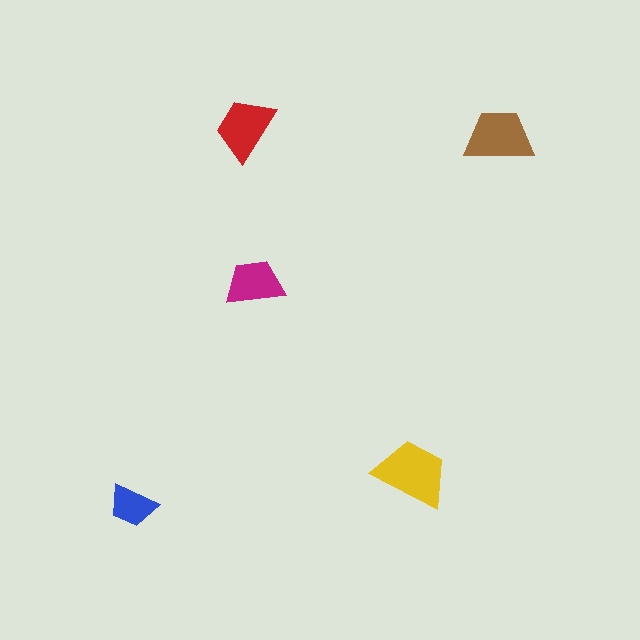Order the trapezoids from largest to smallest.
the yellow one, the brown one, the red one, the magenta one, the blue one.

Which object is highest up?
The red trapezoid is topmost.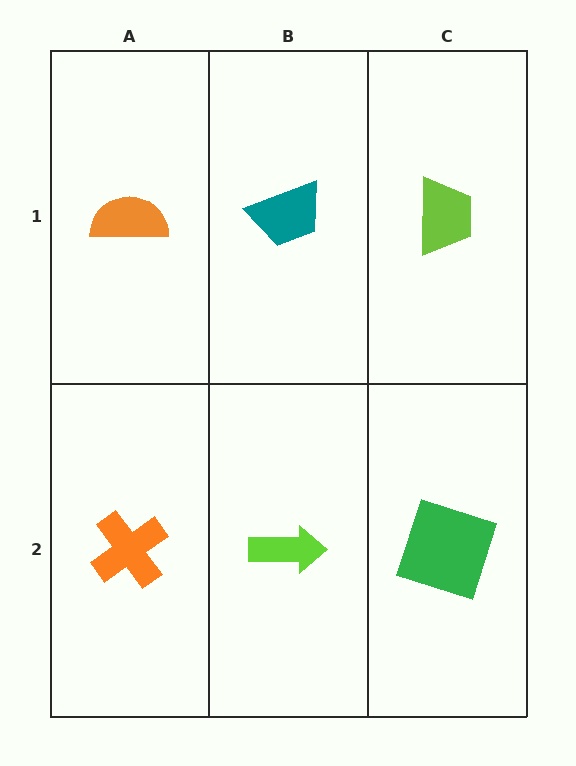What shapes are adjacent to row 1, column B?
A lime arrow (row 2, column B), an orange semicircle (row 1, column A), a lime trapezoid (row 1, column C).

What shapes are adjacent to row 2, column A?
An orange semicircle (row 1, column A), a lime arrow (row 2, column B).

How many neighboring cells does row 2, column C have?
2.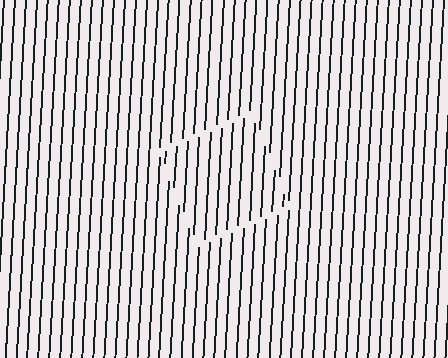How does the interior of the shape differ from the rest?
The interior of the shape contains the same grating, shifted by half a period — the contour is defined by the phase discontinuity where line-ends from the inner and outer gratings abut.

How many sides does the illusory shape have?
4 sides — the line-ends trace a square.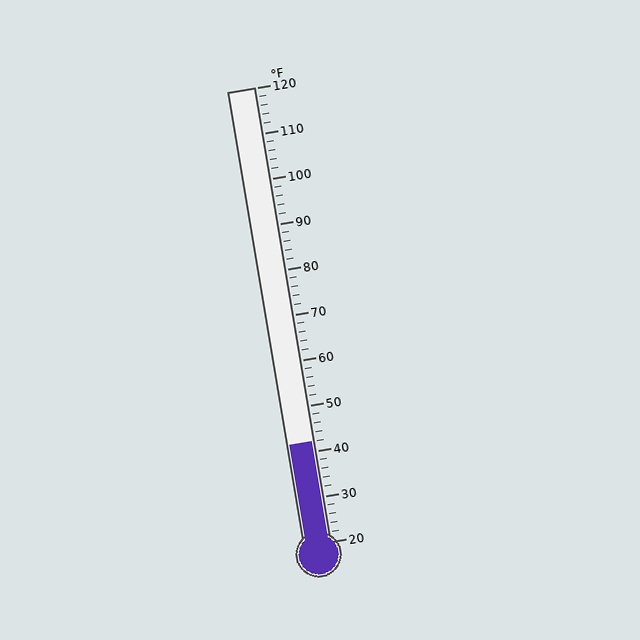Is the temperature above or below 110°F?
The temperature is below 110°F.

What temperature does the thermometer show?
The thermometer shows approximately 42°F.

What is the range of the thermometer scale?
The thermometer scale ranges from 20°F to 120°F.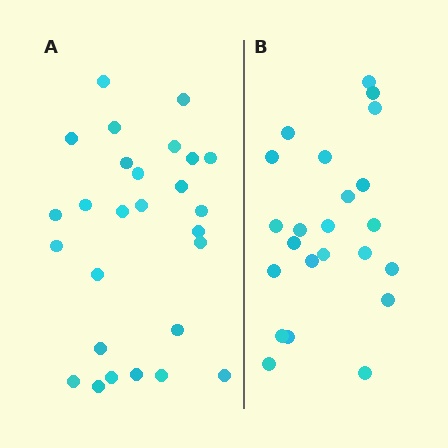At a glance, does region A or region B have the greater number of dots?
Region A (the left region) has more dots.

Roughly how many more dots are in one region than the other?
Region A has about 4 more dots than region B.